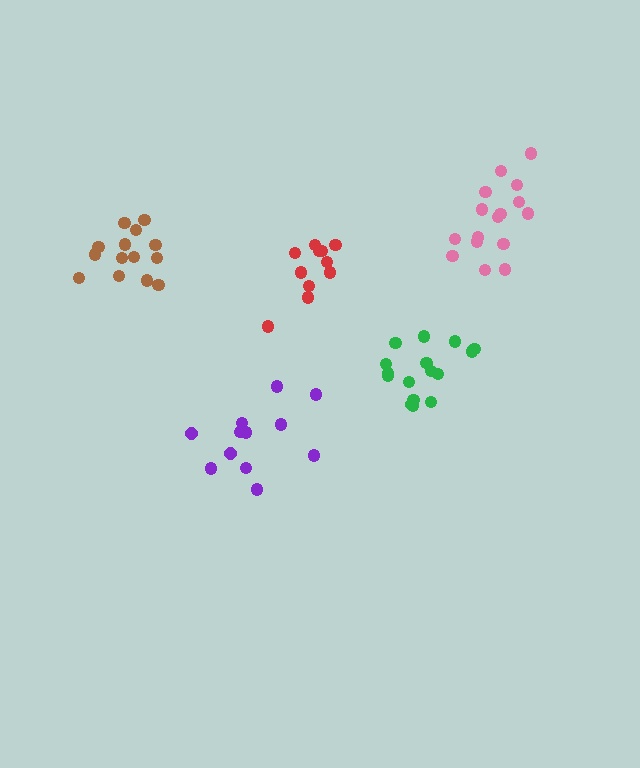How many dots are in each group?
Group 1: 11 dots, Group 2: 16 dots, Group 3: 14 dots, Group 4: 16 dots, Group 5: 12 dots (69 total).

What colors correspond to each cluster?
The clusters are colored: red, pink, brown, green, purple.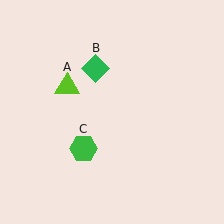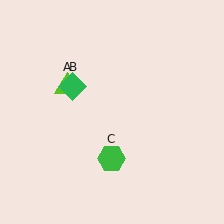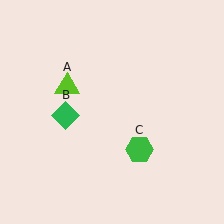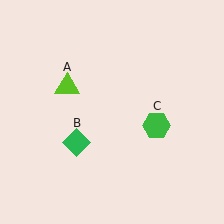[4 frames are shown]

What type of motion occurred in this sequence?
The green diamond (object B), green hexagon (object C) rotated counterclockwise around the center of the scene.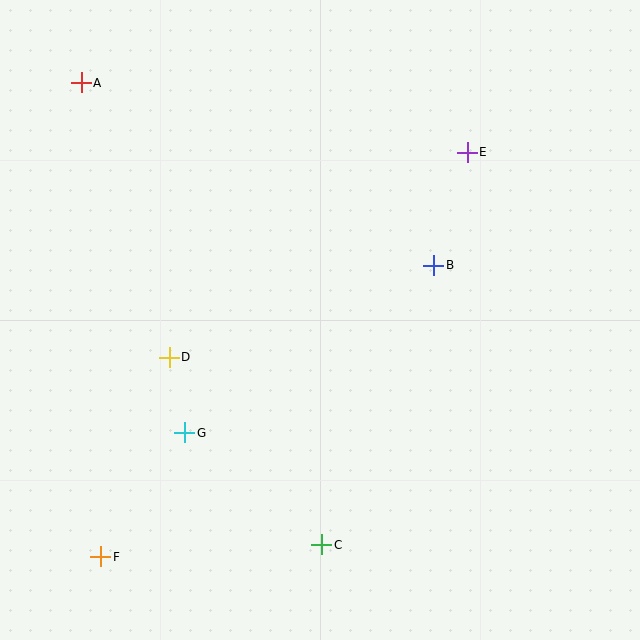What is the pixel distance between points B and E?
The distance between B and E is 118 pixels.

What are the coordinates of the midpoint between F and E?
The midpoint between F and E is at (284, 355).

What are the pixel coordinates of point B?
Point B is at (434, 265).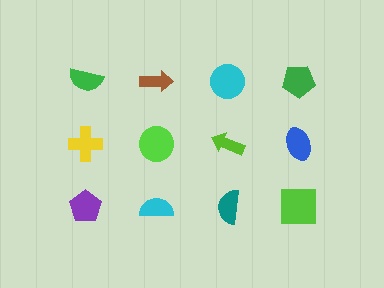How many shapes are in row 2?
4 shapes.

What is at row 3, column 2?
A cyan semicircle.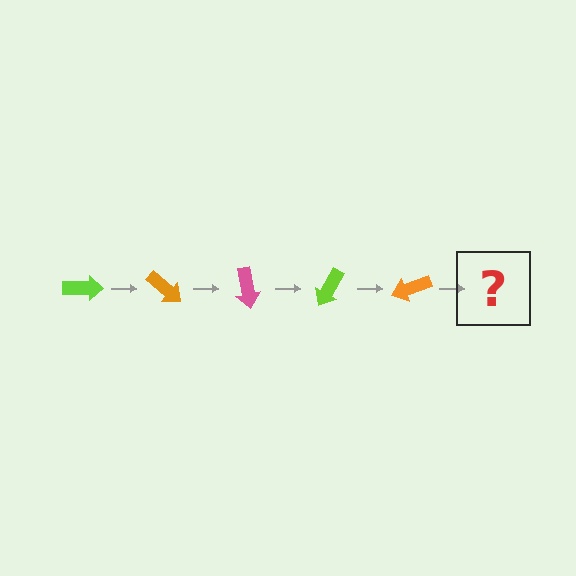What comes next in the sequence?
The next element should be a pink arrow, rotated 200 degrees from the start.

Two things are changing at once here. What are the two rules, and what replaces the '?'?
The two rules are that it rotates 40 degrees each step and the color cycles through lime, orange, and pink. The '?' should be a pink arrow, rotated 200 degrees from the start.